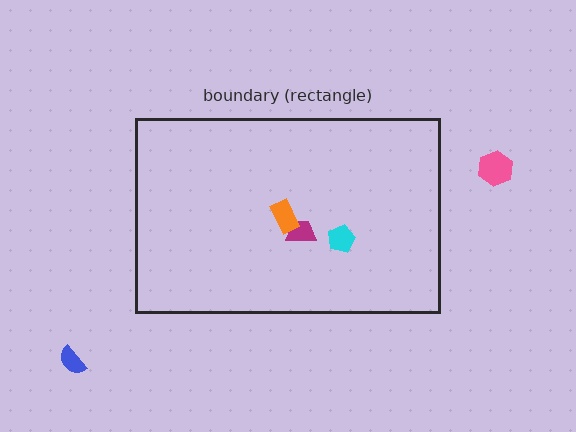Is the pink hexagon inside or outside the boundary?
Outside.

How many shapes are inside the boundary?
3 inside, 2 outside.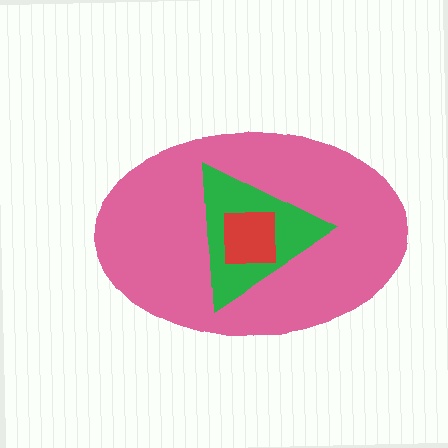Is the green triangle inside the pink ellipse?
Yes.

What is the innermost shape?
The red square.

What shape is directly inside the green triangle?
The red square.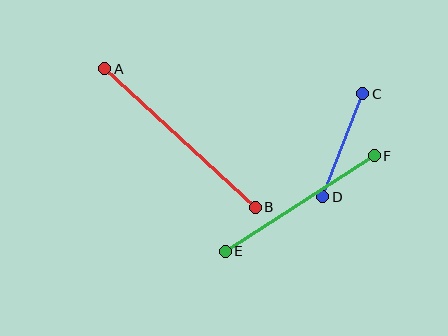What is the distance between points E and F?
The distance is approximately 177 pixels.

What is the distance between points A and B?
The distance is approximately 204 pixels.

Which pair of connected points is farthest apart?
Points A and B are farthest apart.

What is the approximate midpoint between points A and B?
The midpoint is at approximately (180, 138) pixels.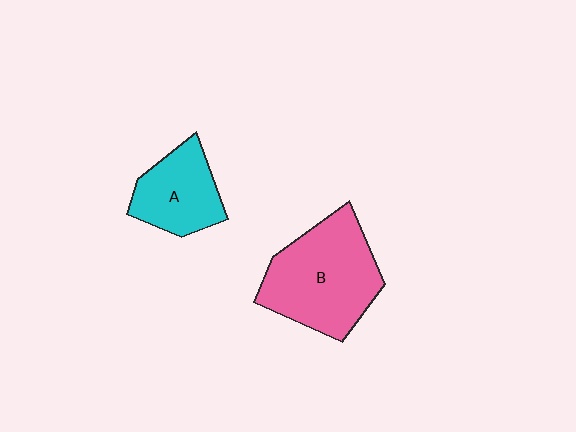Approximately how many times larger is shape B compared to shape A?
Approximately 1.7 times.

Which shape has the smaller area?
Shape A (cyan).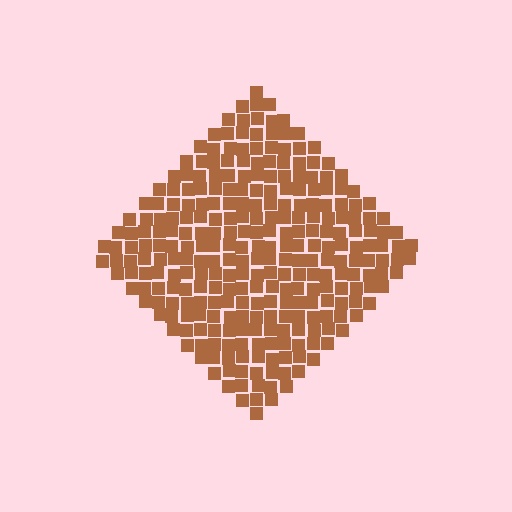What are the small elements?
The small elements are squares.